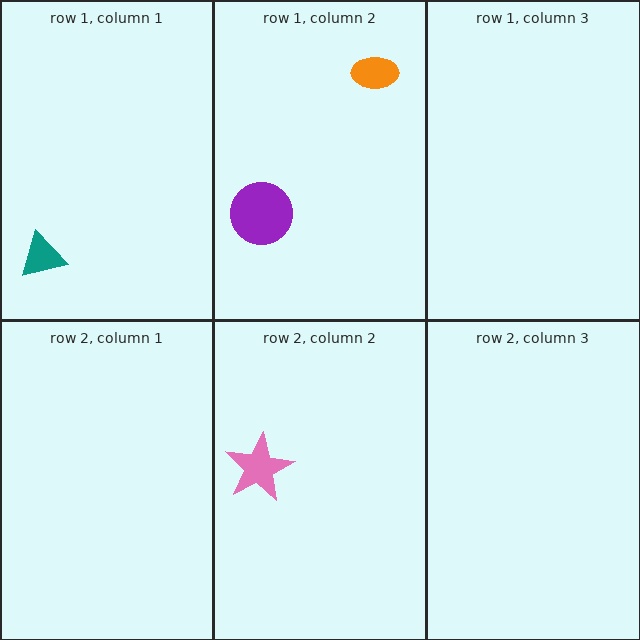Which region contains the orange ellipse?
The row 1, column 2 region.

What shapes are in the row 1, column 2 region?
The purple circle, the orange ellipse.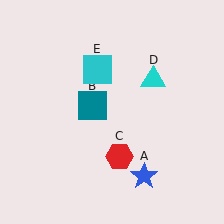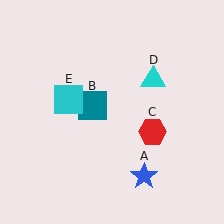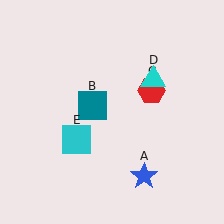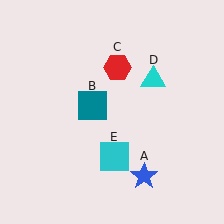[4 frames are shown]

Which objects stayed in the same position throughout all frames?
Blue star (object A) and teal square (object B) and cyan triangle (object D) remained stationary.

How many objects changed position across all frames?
2 objects changed position: red hexagon (object C), cyan square (object E).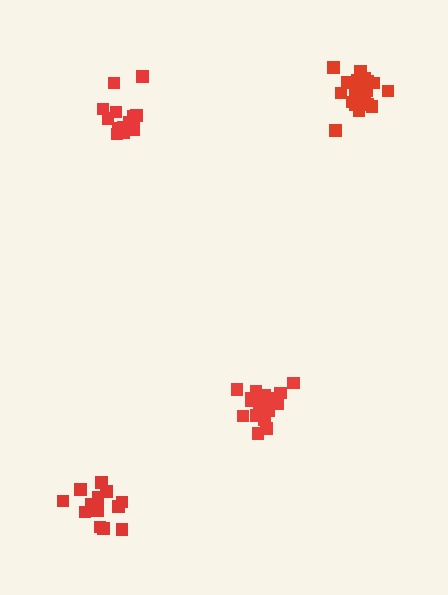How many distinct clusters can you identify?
There are 4 distinct clusters.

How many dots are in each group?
Group 1: 20 dots, Group 2: 20 dots, Group 3: 14 dots, Group 4: 15 dots (69 total).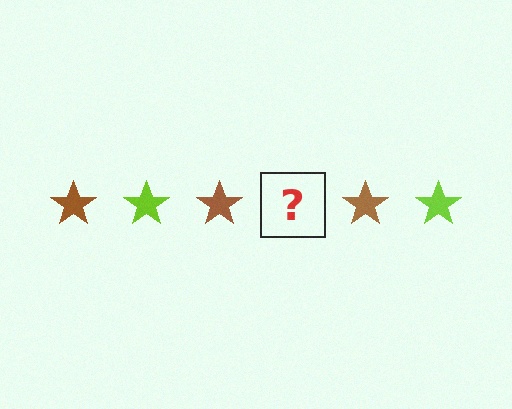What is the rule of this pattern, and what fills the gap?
The rule is that the pattern cycles through brown, lime stars. The gap should be filled with a lime star.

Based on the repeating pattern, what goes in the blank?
The blank should be a lime star.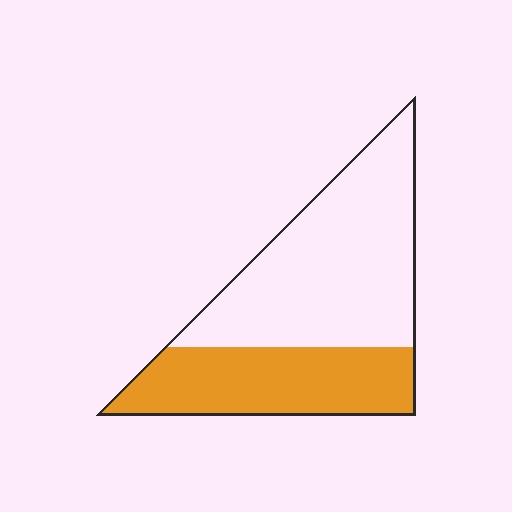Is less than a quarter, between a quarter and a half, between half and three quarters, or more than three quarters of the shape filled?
Between a quarter and a half.